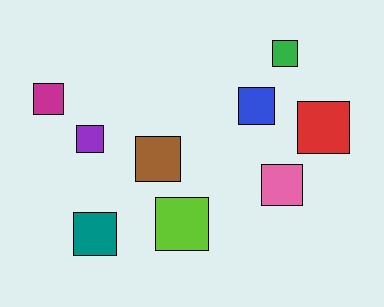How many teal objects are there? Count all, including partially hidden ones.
There is 1 teal object.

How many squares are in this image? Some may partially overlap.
There are 9 squares.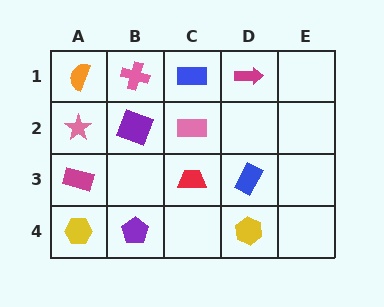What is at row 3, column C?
A red trapezoid.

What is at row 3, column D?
A blue rectangle.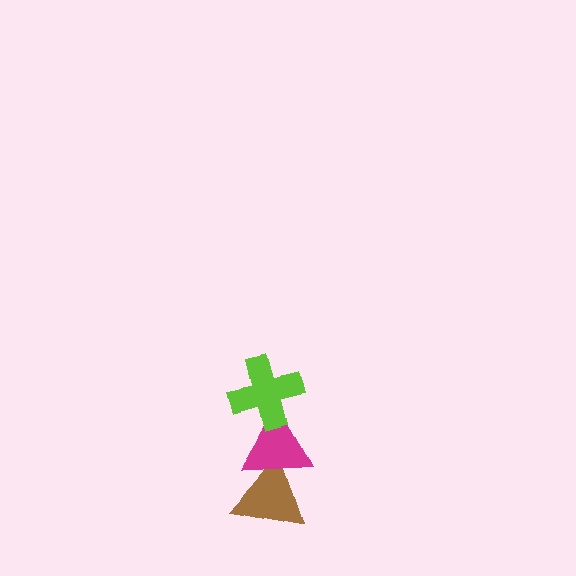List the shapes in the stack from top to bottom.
From top to bottom: the lime cross, the magenta triangle, the brown triangle.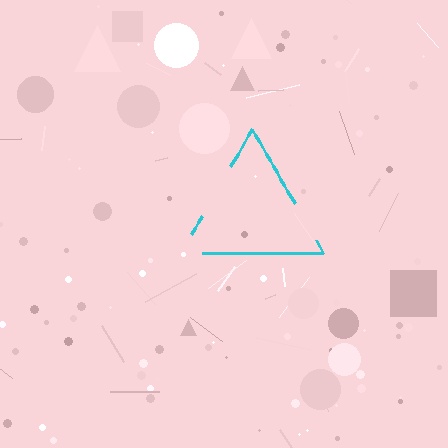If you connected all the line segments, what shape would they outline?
They would outline a triangle.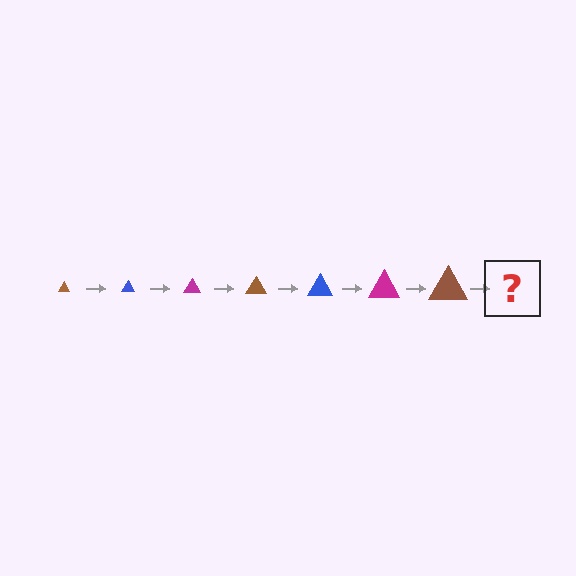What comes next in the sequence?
The next element should be a blue triangle, larger than the previous one.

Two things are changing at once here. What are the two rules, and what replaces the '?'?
The two rules are that the triangle grows larger each step and the color cycles through brown, blue, and magenta. The '?' should be a blue triangle, larger than the previous one.